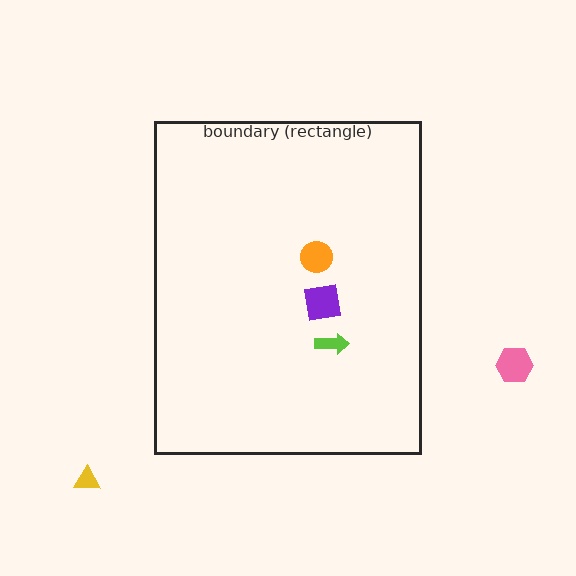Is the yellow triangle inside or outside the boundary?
Outside.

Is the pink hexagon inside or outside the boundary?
Outside.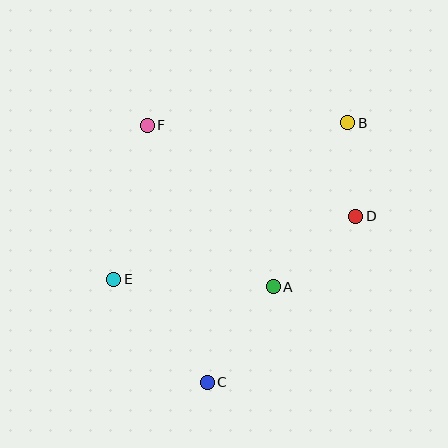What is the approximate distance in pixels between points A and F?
The distance between A and F is approximately 205 pixels.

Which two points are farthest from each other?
Points B and C are farthest from each other.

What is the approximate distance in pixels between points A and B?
The distance between A and B is approximately 180 pixels.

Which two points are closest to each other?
Points B and D are closest to each other.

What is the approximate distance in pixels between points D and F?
The distance between D and F is approximately 228 pixels.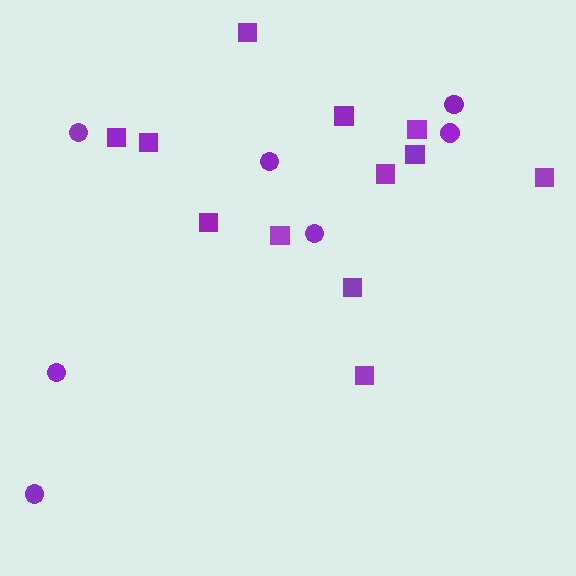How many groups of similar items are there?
There are 2 groups: one group of circles (7) and one group of squares (12).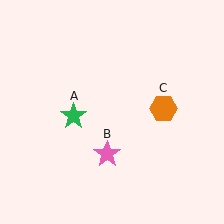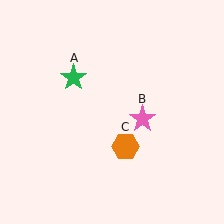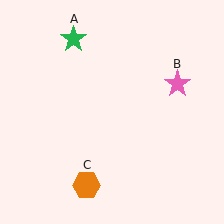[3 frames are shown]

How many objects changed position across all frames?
3 objects changed position: green star (object A), pink star (object B), orange hexagon (object C).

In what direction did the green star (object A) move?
The green star (object A) moved up.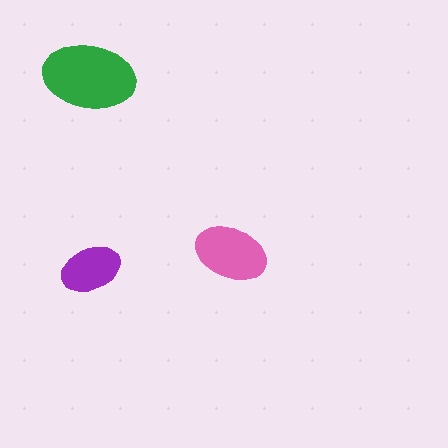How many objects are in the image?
There are 3 objects in the image.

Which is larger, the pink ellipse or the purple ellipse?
The pink one.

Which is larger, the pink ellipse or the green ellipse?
The green one.